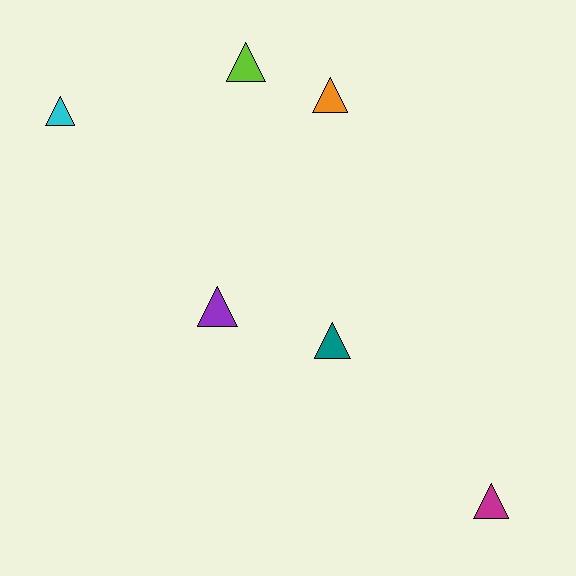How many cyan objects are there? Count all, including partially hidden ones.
There is 1 cyan object.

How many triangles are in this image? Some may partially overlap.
There are 6 triangles.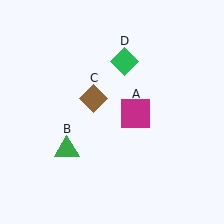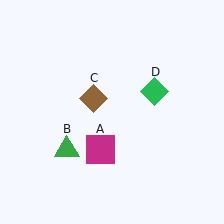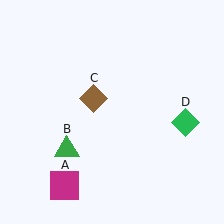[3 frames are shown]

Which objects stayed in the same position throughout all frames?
Green triangle (object B) and brown diamond (object C) remained stationary.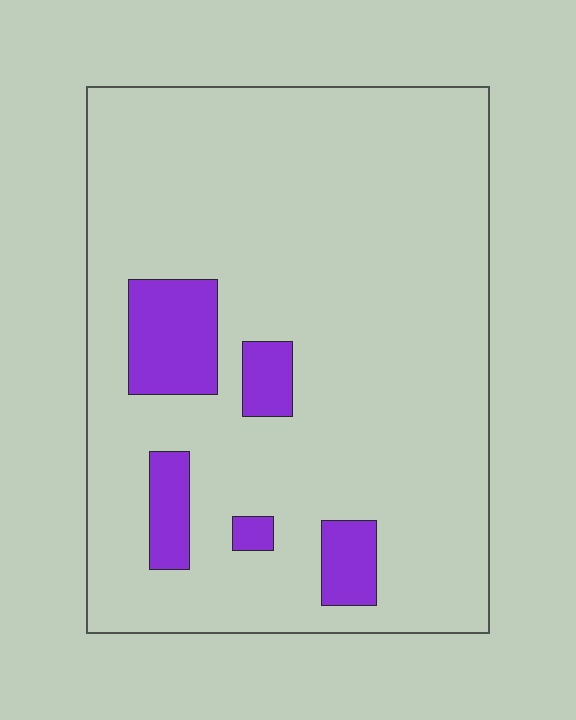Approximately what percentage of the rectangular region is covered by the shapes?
Approximately 10%.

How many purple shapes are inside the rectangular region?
5.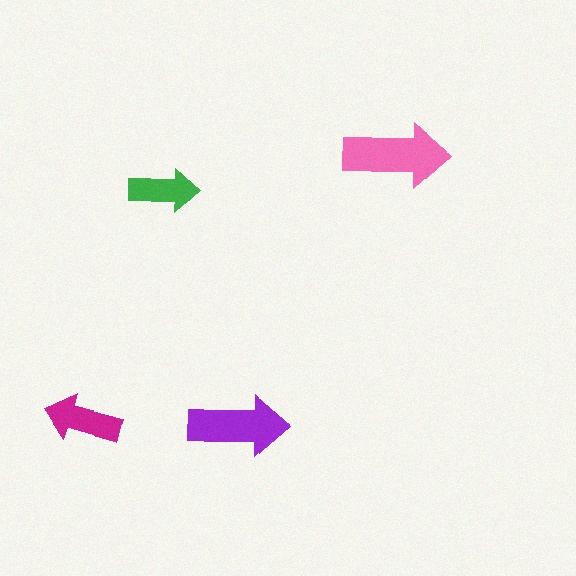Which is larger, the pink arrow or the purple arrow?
The pink one.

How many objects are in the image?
There are 4 objects in the image.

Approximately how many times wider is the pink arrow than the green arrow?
About 1.5 times wider.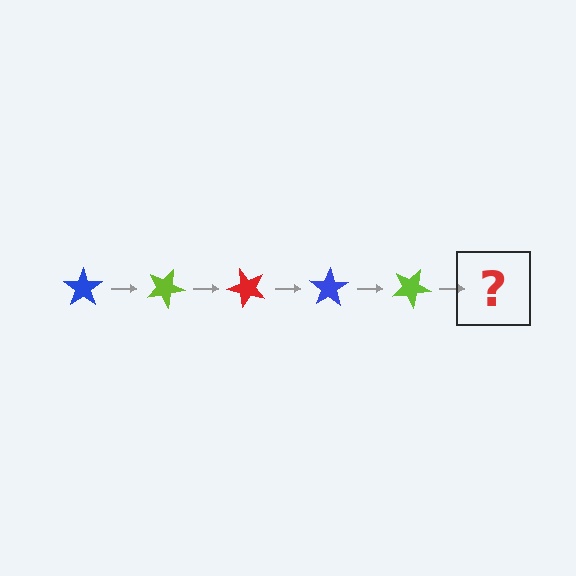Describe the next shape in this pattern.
It should be a red star, rotated 125 degrees from the start.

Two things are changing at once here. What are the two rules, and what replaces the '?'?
The two rules are that it rotates 25 degrees each step and the color cycles through blue, lime, and red. The '?' should be a red star, rotated 125 degrees from the start.